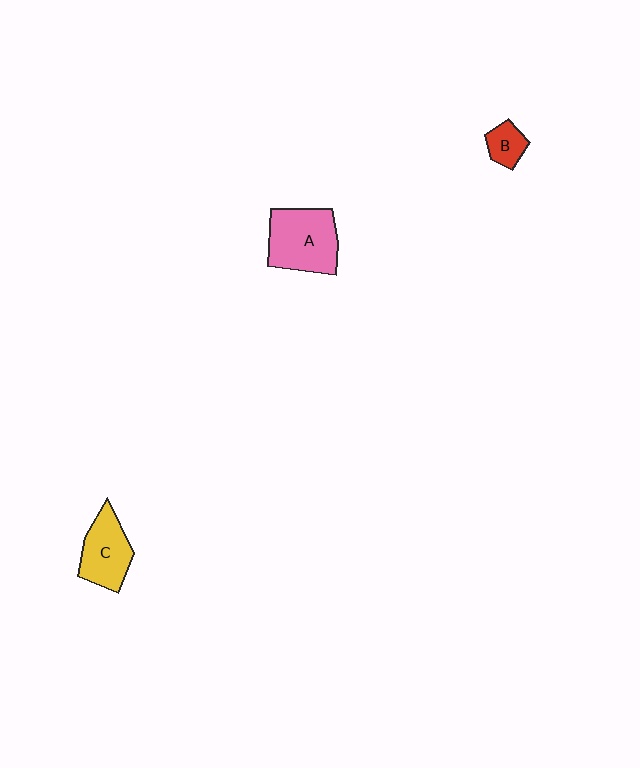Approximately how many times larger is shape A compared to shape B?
Approximately 3.0 times.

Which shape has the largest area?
Shape A (pink).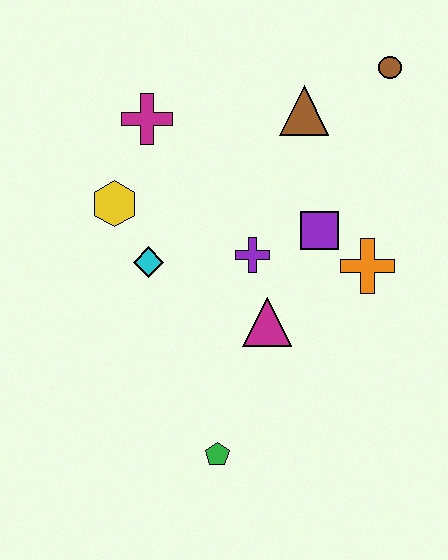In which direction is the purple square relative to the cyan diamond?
The purple square is to the right of the cyan diamond.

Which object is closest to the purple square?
The orange cross is closest to the purple square.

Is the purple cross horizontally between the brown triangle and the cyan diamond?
Yes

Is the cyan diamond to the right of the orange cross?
No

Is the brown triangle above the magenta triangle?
Yes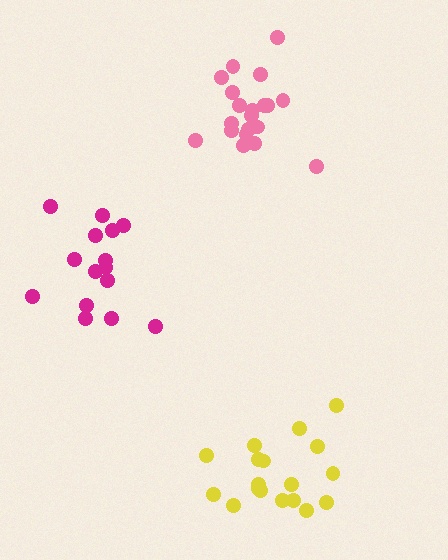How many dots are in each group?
Group 1: 15 dots, Group 2: 18 dots, Group 3: 20 dots (53 total).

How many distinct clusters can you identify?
There are 3 distinct clusters.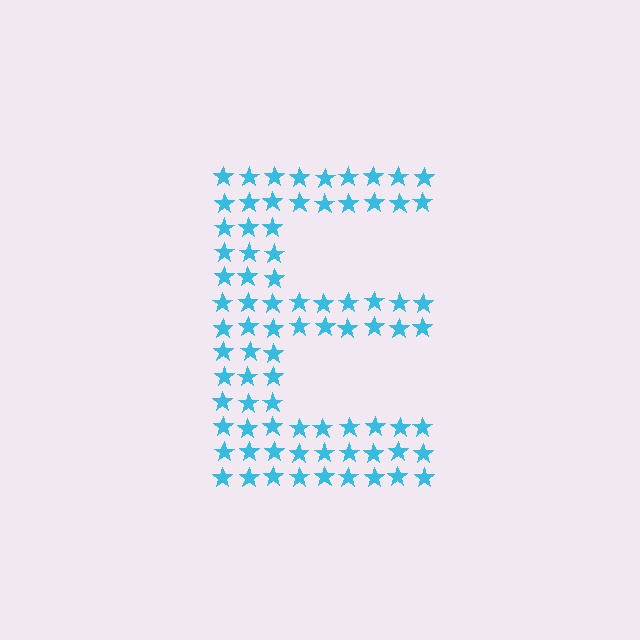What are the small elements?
The small elements are stars.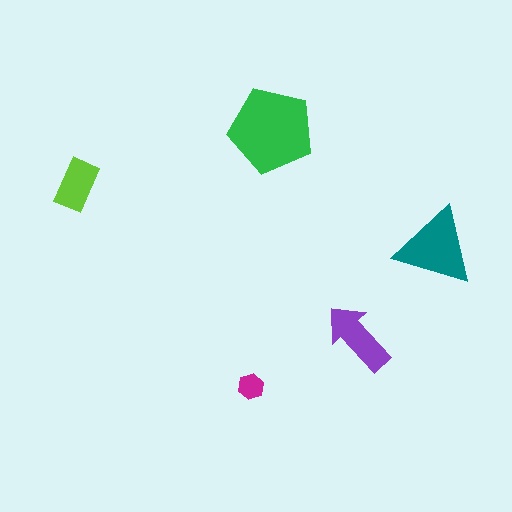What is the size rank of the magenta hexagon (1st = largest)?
5th.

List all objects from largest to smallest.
The green pentagon, the teal triangle, the purple arrow, the lime rectangle, the magenta hexagon.